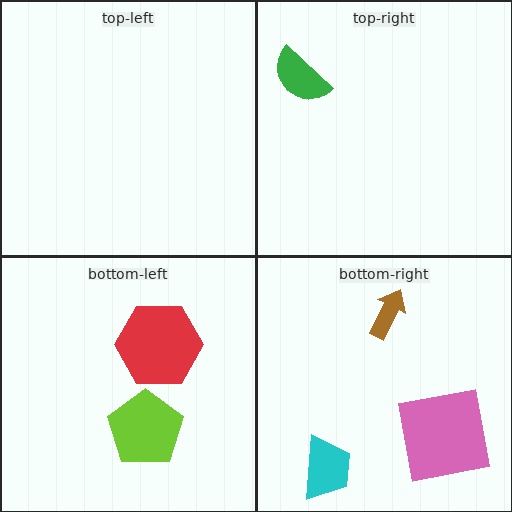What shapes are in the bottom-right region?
The pink square, the cyan trapezoid, the brown arrow.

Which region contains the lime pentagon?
The bottom-left region.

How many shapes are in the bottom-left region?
2.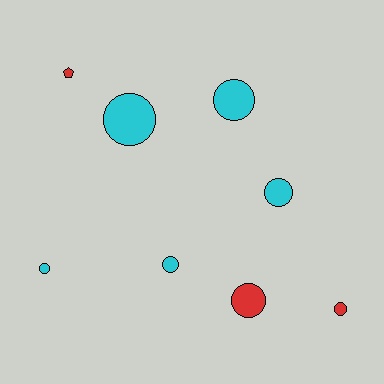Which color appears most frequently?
Cyan, with 5 objects.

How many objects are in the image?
There are 8 objects.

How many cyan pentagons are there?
There are no cyan pentagons.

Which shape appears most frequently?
Circle, with 7 objects.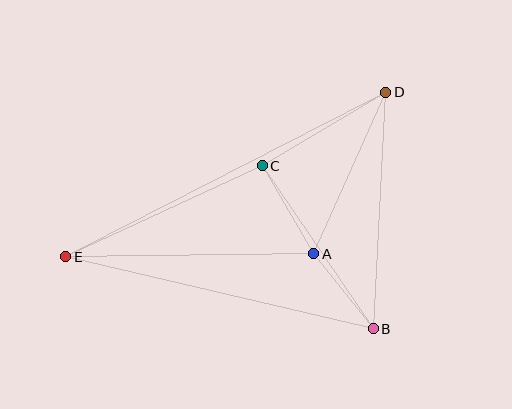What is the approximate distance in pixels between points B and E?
The distance between B and E is approximately 316 pixels.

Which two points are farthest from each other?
Points D and E are farthest from each other.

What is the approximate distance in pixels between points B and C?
The distance between B and C is approximately 197 pixels.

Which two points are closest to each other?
Points A and B are closest to each other.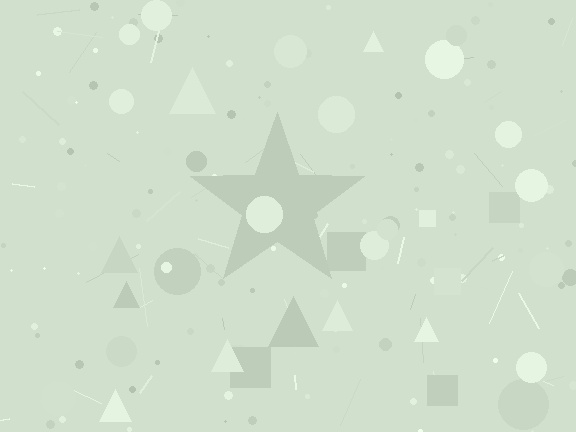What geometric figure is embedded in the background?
A star is embedded in the background.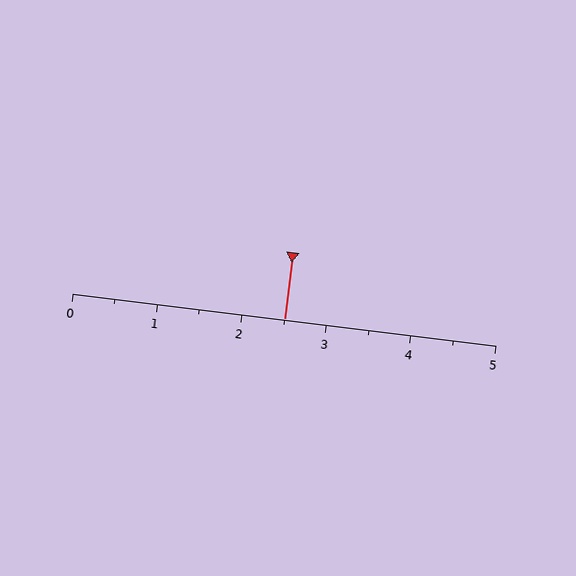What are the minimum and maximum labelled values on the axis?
The axis runs from 0 to 5.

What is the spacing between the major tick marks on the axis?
The major ticks are spaced 1 apart.